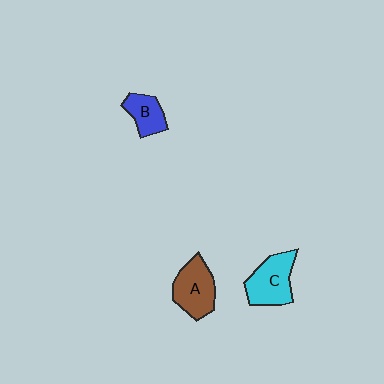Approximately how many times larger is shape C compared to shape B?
Approximately 1.6 times.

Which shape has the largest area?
Shape C (cyan).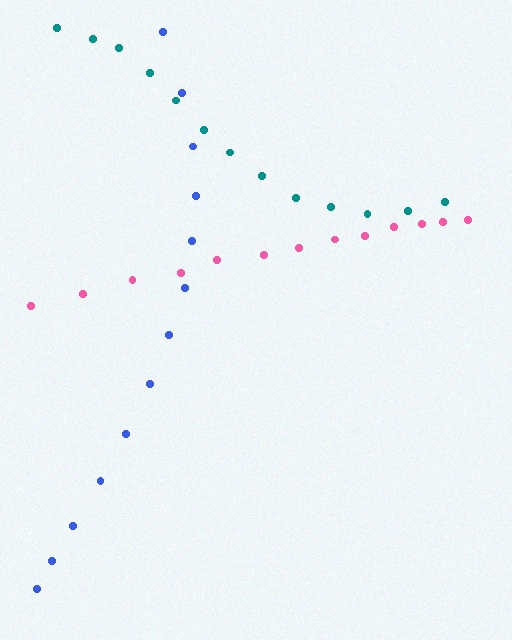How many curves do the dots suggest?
There are 3 distinct paths.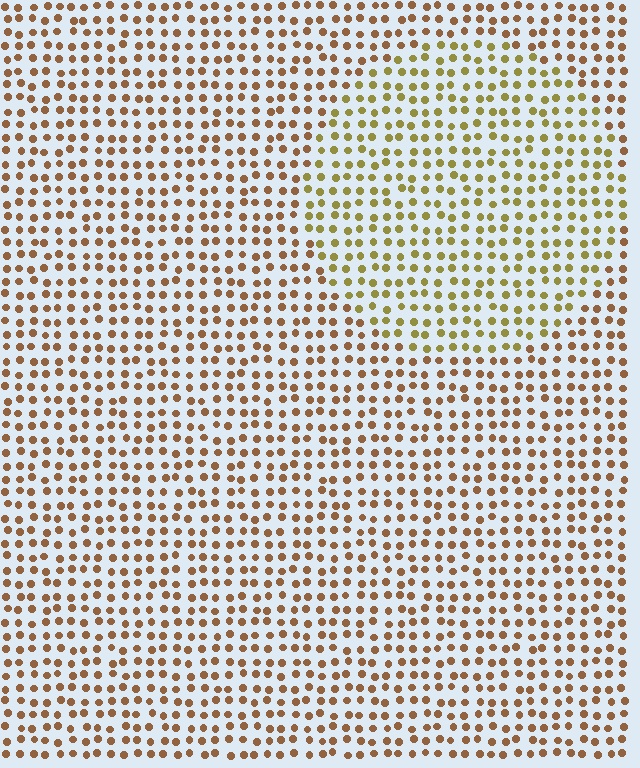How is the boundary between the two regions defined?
The boundary is defined purely by a slight shift in hue (about 32 degrees). Spacing, size, and orientation are identical on both sides.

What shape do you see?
I see a circle.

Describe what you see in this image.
The image is filled with small brown elements in a uniform arrangement. A circle-shaped region is visible where the elements are tinted to a slightly different hue, forming a subtle color boundary.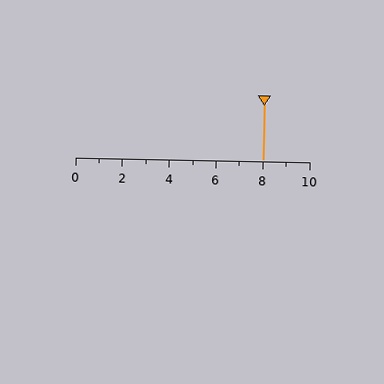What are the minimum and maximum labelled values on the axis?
The axis runs from 0 to 10.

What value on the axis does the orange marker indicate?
The marker indicates approximately 8.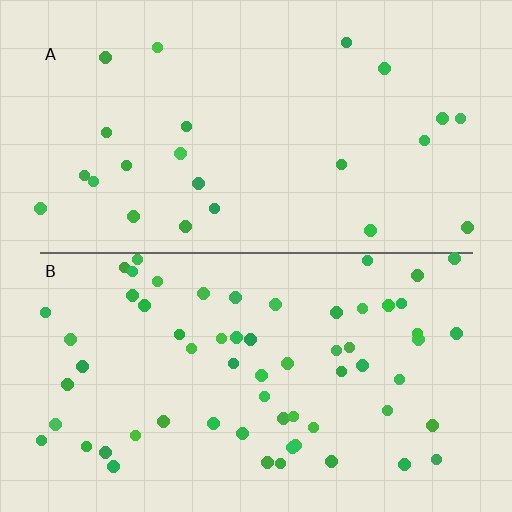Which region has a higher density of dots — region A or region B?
B (the bottom).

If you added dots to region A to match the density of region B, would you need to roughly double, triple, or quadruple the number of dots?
Approximately triple.